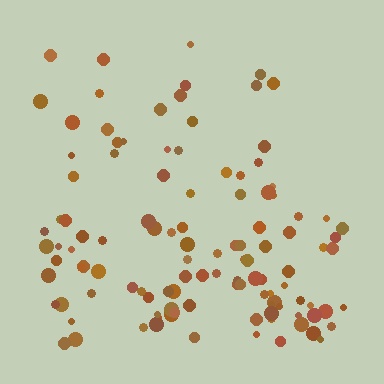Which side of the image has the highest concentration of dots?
The bottom.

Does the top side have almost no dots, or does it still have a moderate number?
Still a moderate number, just noticeably fewer than the bottom.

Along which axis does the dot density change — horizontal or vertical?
Vertical.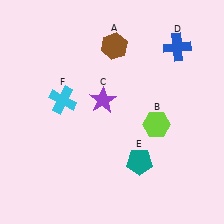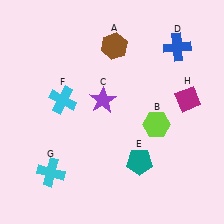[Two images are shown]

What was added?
A cyan cross (G), a magenta diamond (H) were added in Image 2.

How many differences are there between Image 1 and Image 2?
There are 2 differences between the two images.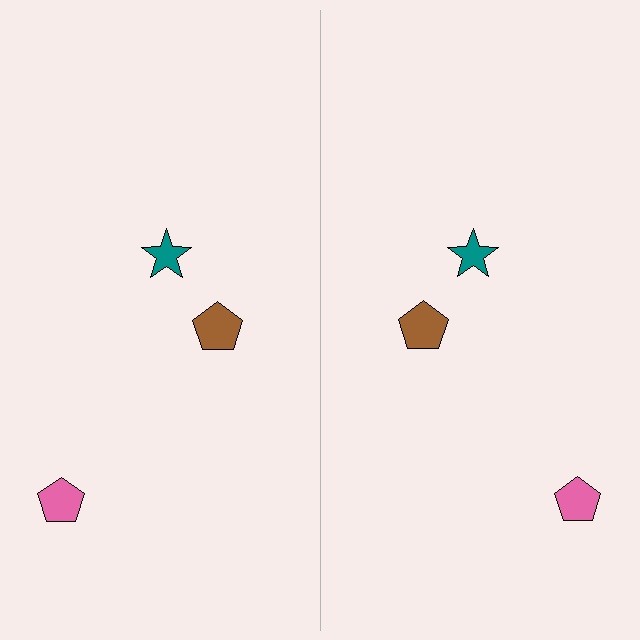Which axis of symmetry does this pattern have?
The pattern has a vertical axis of symmetry running through the center of the image.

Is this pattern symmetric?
Yes, this pattern has bilateral (reflection) symmetry.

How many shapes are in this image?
There are 6 shapes in this image.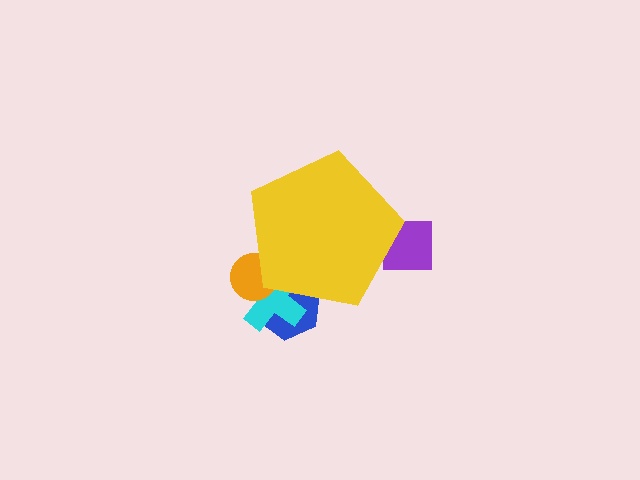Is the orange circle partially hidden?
Yes, the orange circle is partially hidden behind the yellow pentagon.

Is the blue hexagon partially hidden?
Yes, the blue hexagon is partially hidden behind the yellow pentagon.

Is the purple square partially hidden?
Yes, the purple square is partially hidden behind the yellow pentagon.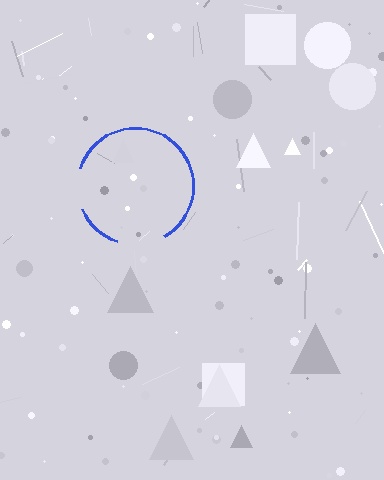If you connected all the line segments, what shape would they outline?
They would outline a circle.